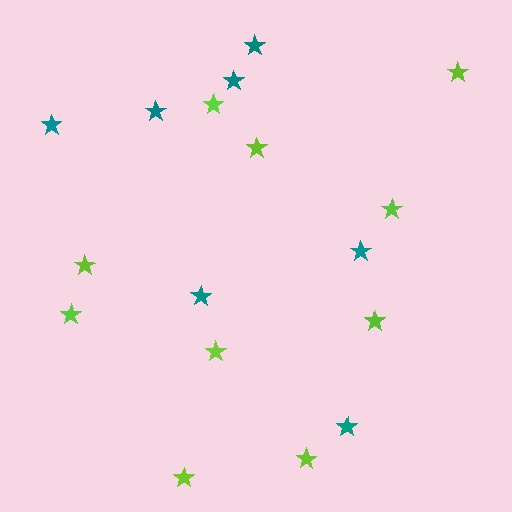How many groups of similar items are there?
There are 2 groups: one group of lime stars (10) and one group of teal stars (7).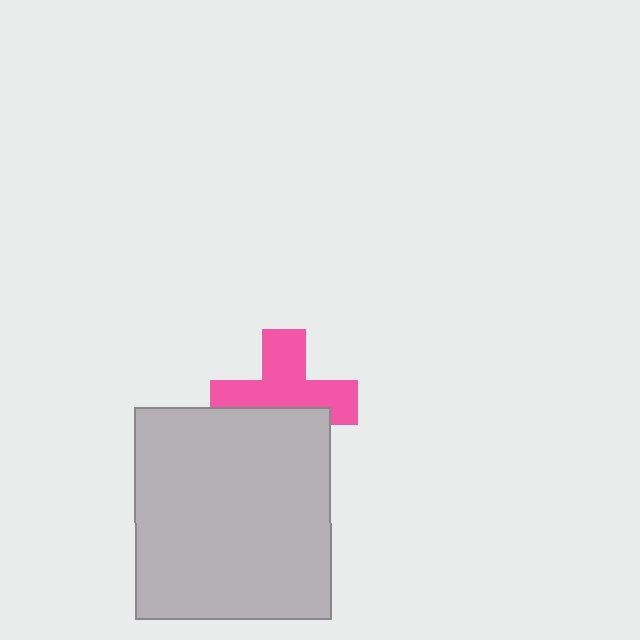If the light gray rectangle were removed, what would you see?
You would see the complete pink cross.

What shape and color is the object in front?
The object in front is a light gray rectangle.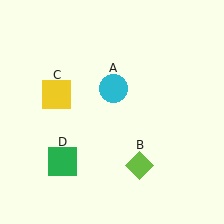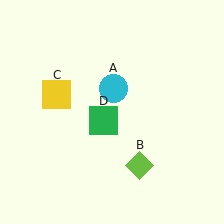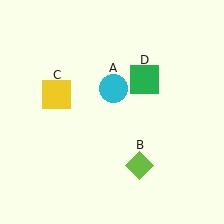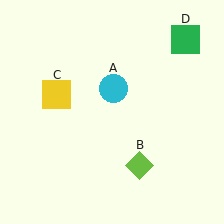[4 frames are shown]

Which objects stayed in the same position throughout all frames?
Cyan circle (object A) and lime diamond (object B) and yellow square (object C) remained stationary.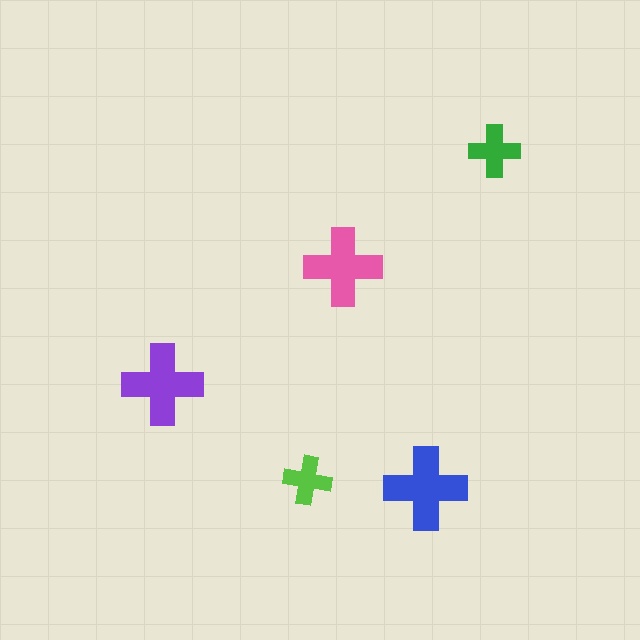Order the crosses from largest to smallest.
the blue one, the purple one, the pink one, the green one, the lime one.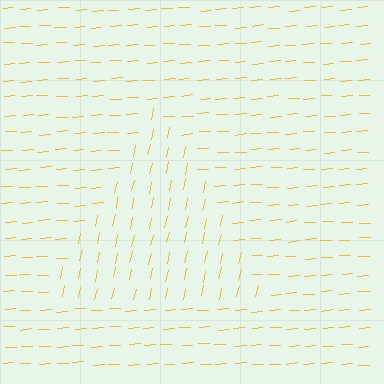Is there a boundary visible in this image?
Yes, there is a texture boundary formed by a change in line orientation.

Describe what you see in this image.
The image is filled with small yellow line segments. A triangle region in the image has lines oriented differently from the surrounding lines, creating a visible texture boundary.